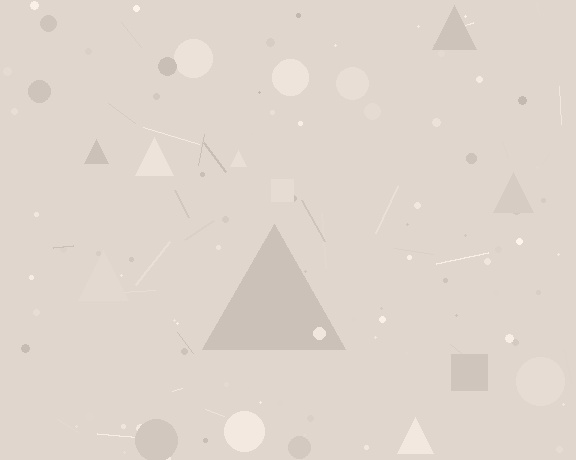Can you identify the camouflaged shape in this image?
The camouflaged shape is a triangle.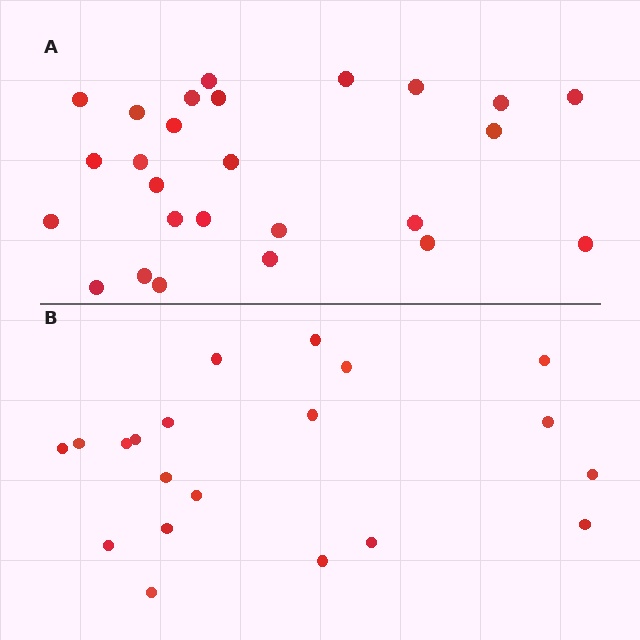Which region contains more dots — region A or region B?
Region A (the top region) has more dots.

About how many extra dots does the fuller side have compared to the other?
Region A has about 6 more dots than region B.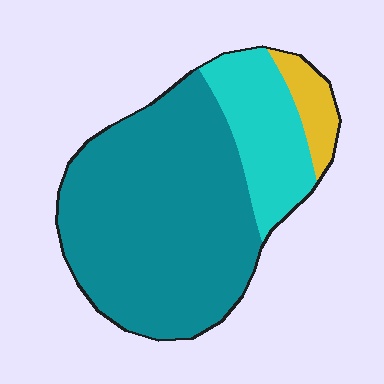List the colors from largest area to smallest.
From largest to smallest: teal, cyan, yellow.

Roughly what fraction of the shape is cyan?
Cyan covers roughly 20% of the shape.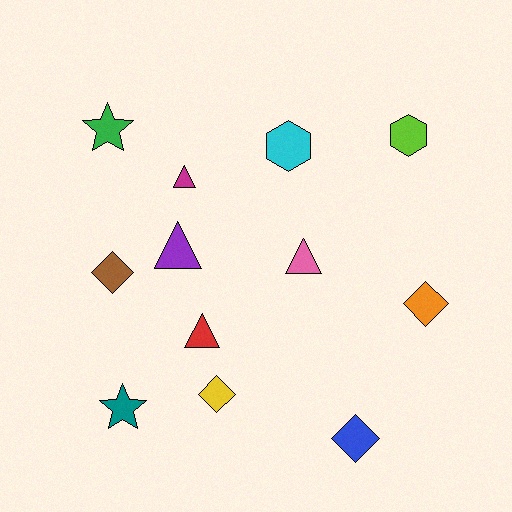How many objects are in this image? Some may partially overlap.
There are 12 objects.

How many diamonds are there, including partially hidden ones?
There are 4 diamonds.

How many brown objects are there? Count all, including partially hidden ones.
There is 1 brown object.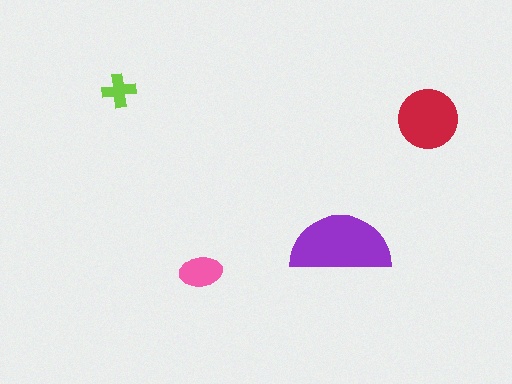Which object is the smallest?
The lime cross.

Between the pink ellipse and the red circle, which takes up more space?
The red circle.